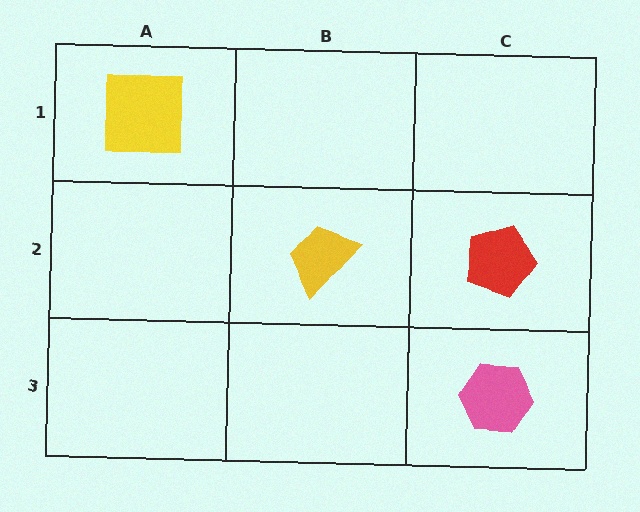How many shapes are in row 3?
1 shape.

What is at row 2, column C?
A red pentagon.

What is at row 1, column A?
A yellow square.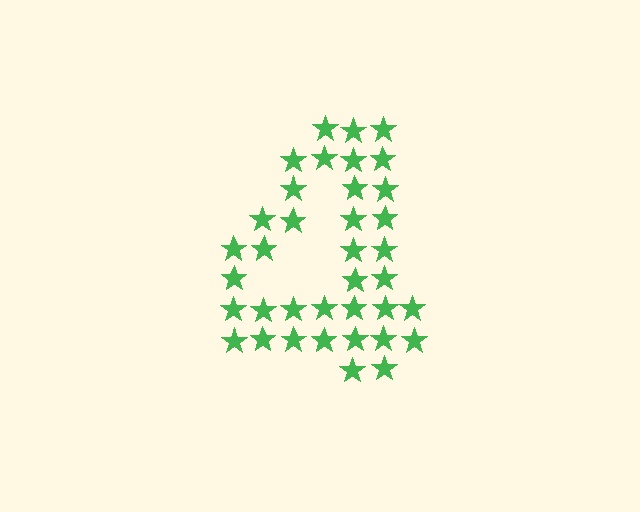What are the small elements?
The small elements are stars.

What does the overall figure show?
The overall figure shows the digit 4.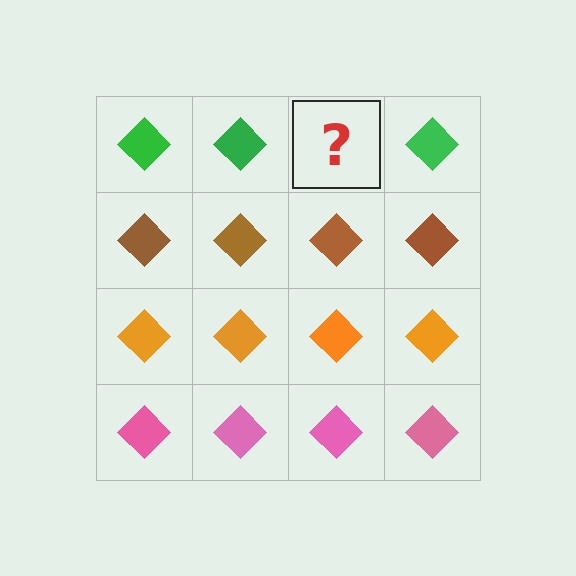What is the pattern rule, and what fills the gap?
The rule is that each row has a consistent color. The gap should be filled with a green diamond.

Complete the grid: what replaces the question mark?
The question mark should be replaced with a green diamond.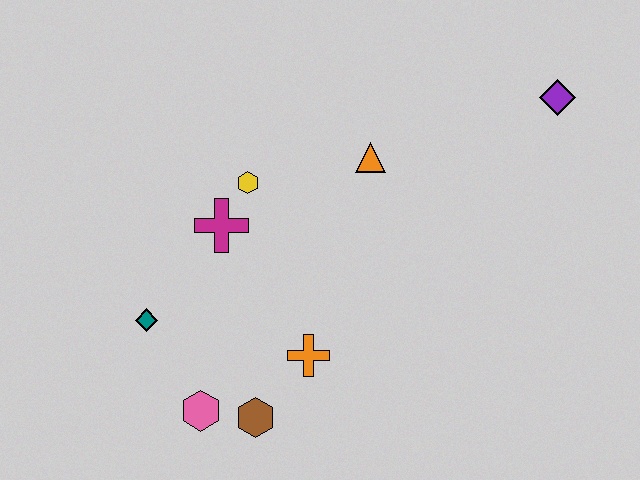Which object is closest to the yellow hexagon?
The magenta cross is closest to the yellow hexagon.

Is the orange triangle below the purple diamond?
Yes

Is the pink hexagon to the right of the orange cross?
No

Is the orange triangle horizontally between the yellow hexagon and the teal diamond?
No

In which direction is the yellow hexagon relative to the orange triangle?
The yellow hexagon is to the left of the orange triangle.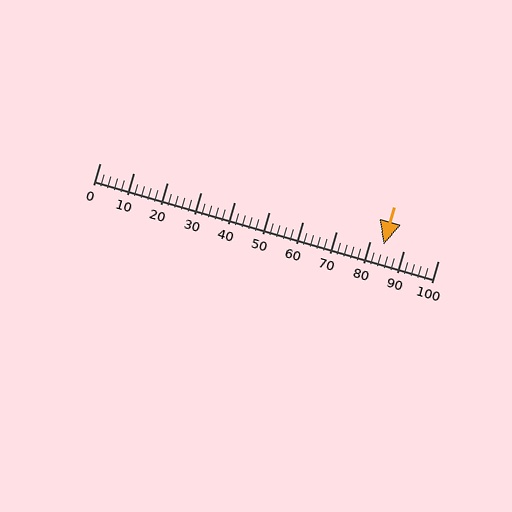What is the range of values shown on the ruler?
The ruler shows values from 0 to 100.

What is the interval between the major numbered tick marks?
The major tick marks are spaced 10 units apart.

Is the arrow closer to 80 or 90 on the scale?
The arrow is closer to 80.